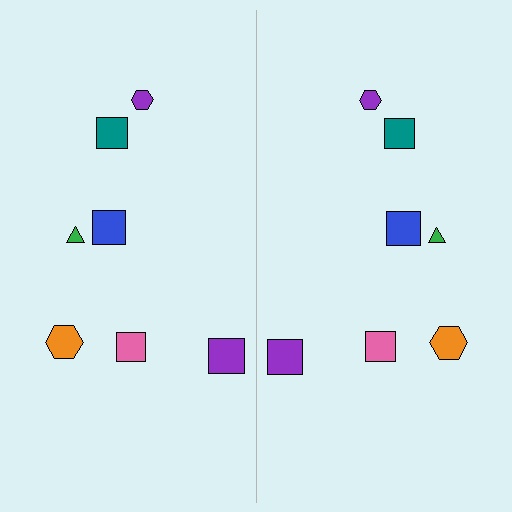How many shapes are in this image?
There are 14 shapes in this image.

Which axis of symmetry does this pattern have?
The pattern has a vertical axis of symmetry running through the center of the image.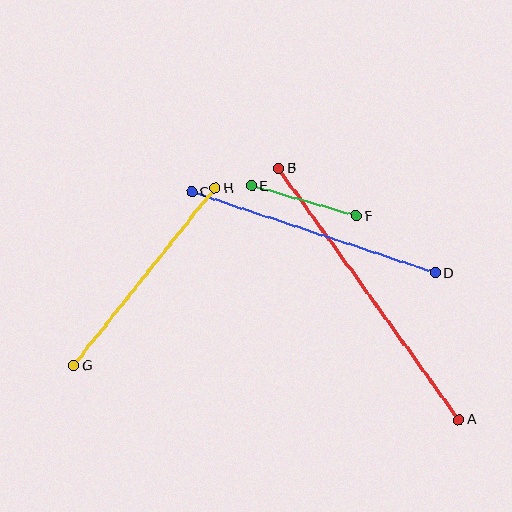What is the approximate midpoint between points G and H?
The midpoint is at approximately (144, 277) pixels.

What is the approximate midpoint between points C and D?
The midpoint is at approximately (314, 233) pixels.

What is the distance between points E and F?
The distance is approximately 109 pixels.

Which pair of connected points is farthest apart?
Points A and B are farthest apart.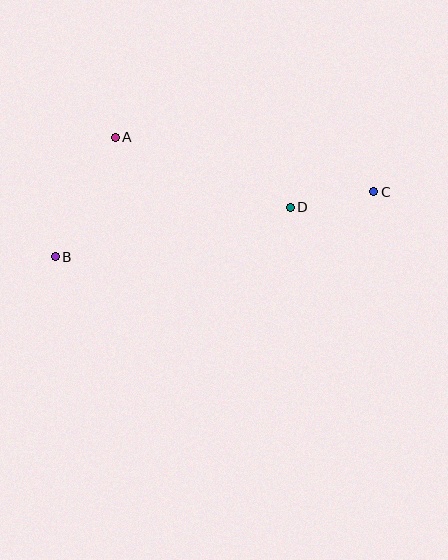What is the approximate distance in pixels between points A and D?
The distance between A and D is approximately 188 pixels.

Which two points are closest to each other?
Points C and D are closest to each other.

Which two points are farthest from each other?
Points B and C are farthest from each other.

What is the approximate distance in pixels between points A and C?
The distance between A and C is approximately 264 pixels.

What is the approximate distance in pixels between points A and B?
The distance between A and B is approximately 133 pixels.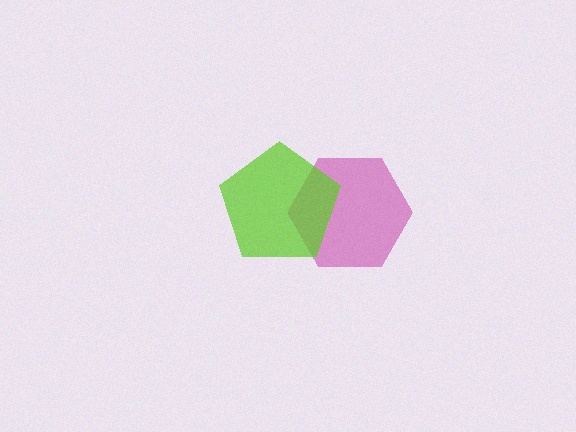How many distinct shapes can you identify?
There are 2 distinct shapes: a magenta hexagon, a lime pentagon.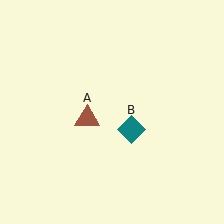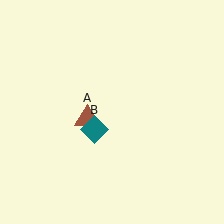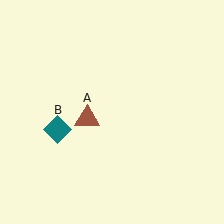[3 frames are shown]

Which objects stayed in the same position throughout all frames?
Brown triangle (object A) remained stationary.